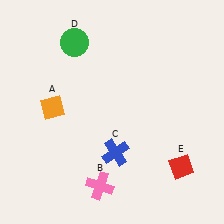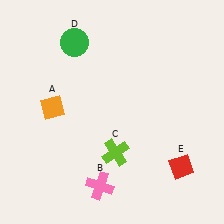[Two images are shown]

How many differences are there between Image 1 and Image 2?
There is 1 difference between the two images.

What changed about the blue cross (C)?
In Image 1, C is blue. In Image 2, it changed to lime.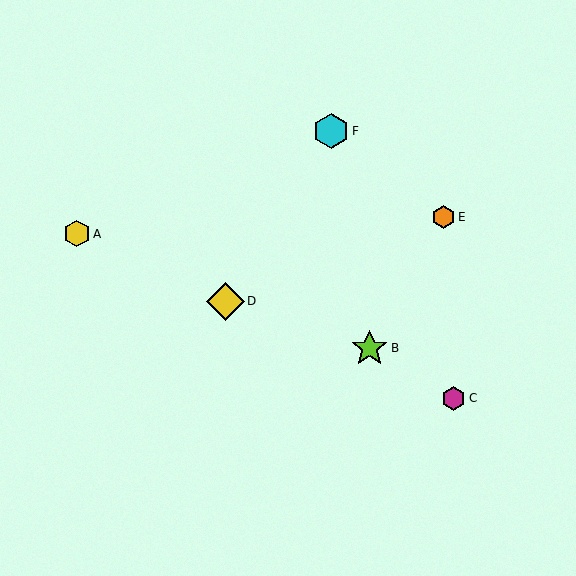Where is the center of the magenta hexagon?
The center of the magenta hexagon is at (454, 398).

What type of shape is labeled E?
Shape E is an orange hexagon.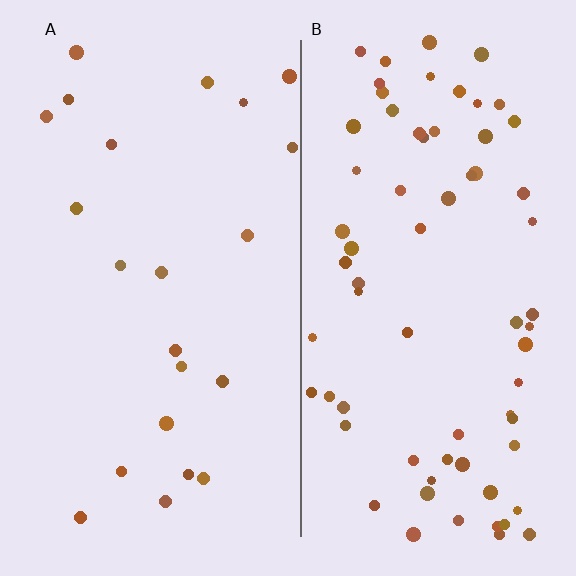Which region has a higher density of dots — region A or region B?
B (the right).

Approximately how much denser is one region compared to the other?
Approximately 3.1× — region B over region A.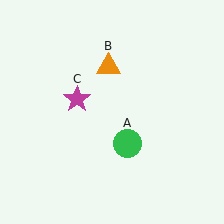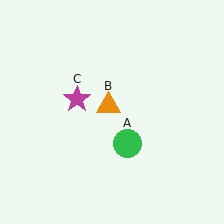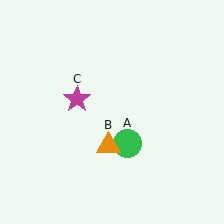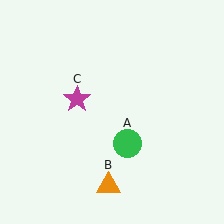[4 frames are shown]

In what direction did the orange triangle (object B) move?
The orange triangle (object B) moved down.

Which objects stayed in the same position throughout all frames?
Green circle (object A) and magenta star (object C) remained stationary.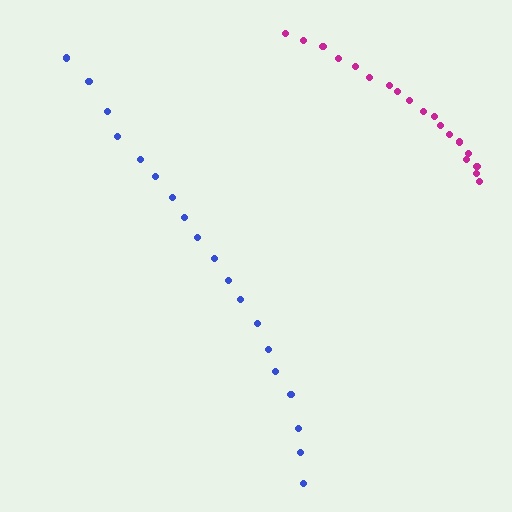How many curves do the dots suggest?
There are 2 distinct paths.